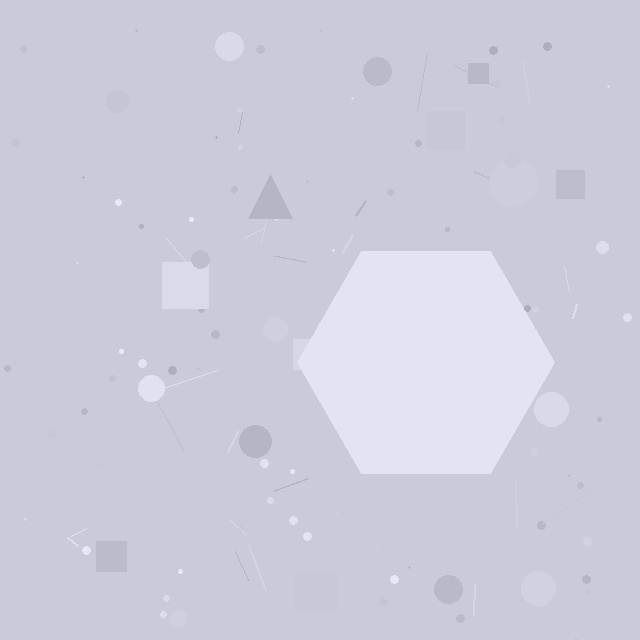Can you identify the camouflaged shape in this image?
The camouflaged shape is a hexagon.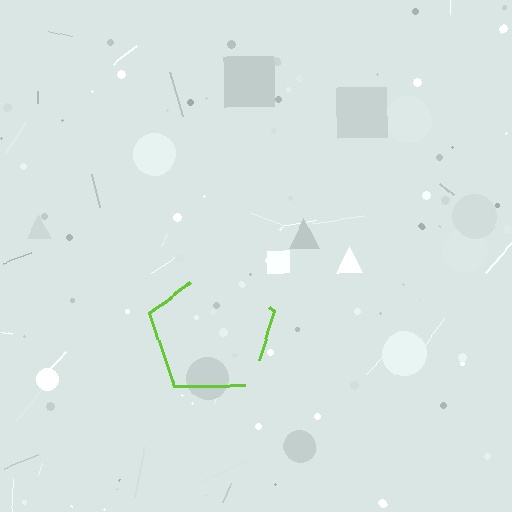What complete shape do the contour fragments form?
The contour fragments form a pentagon.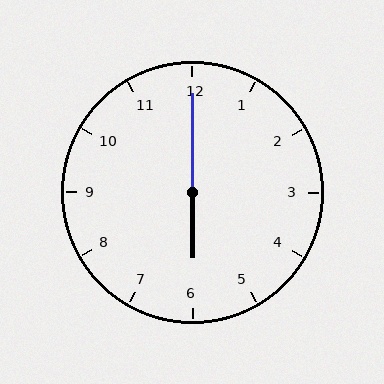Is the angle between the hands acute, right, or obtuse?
It is obtuse.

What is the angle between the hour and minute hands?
Approximately 180 degrees.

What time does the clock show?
6:00.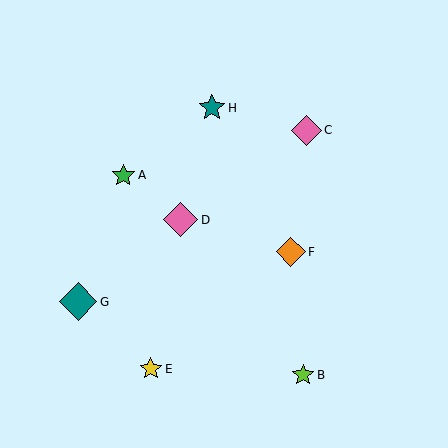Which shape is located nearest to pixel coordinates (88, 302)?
The teal diamond (labeled G) at (78, 302) is nearest to that location.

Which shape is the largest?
The teal diamond (labeled G) is the largest.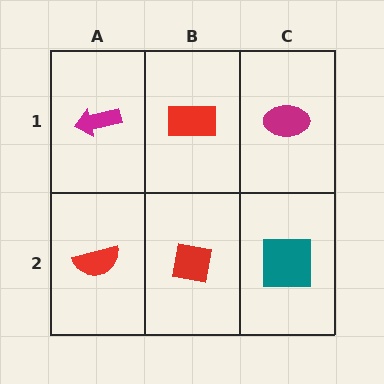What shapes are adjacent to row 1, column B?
A red square (row 2, column B), a magenta arrow (row 1, column A), a magenta ellipse (row 1, column C).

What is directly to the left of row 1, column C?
A red rectangle.